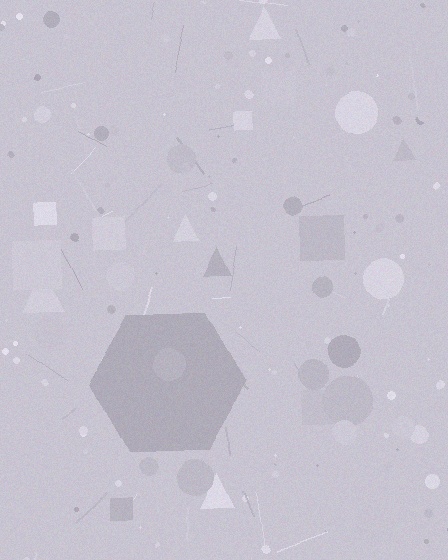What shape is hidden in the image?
A hexagon is hidden in the image.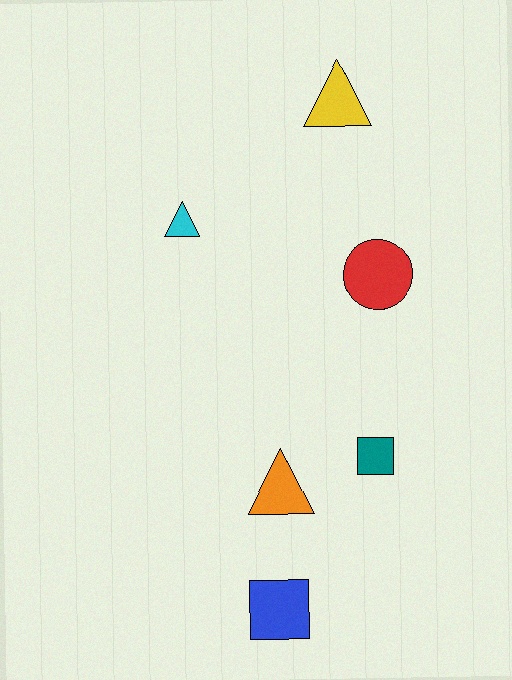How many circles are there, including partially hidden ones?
There is 1 circle.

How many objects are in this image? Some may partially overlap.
There are 6 objects.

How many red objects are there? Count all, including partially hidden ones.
There is 1 red object.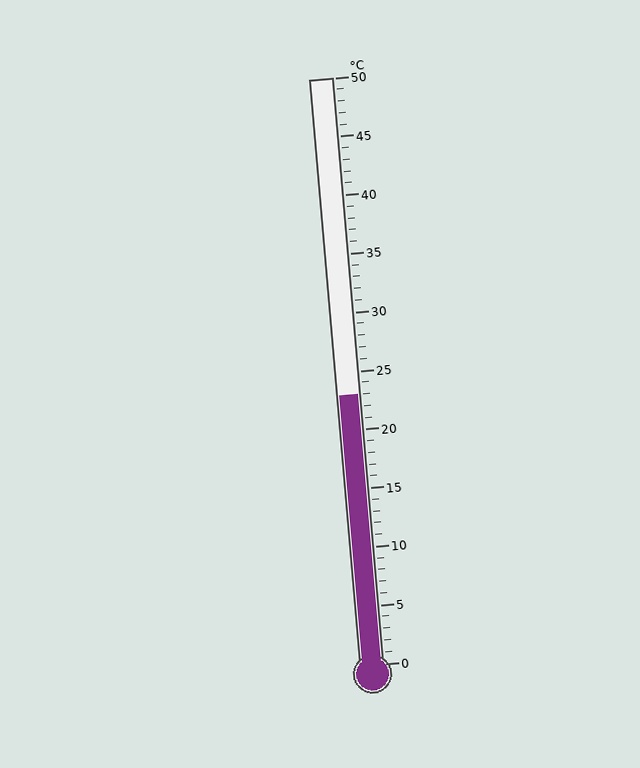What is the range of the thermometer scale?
The thermometer scale ranges from 0°C to 50°C.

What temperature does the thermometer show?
The thermometer shows approximately 23°C.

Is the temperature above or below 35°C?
The temperature is below 35°C.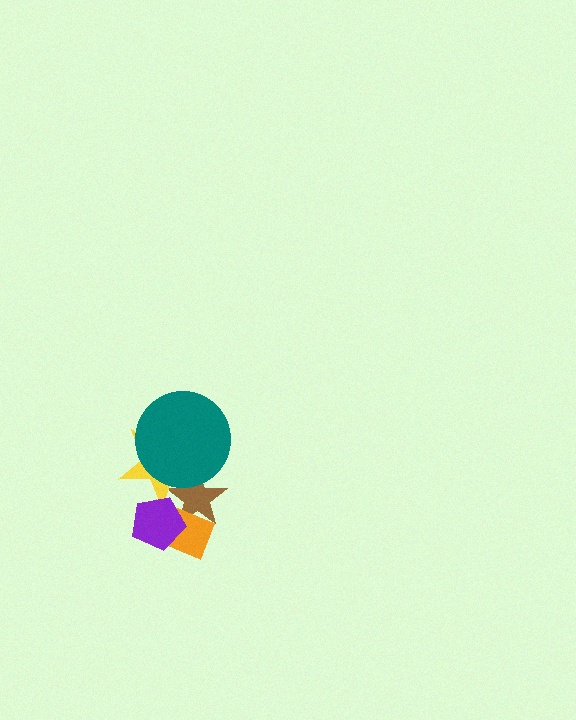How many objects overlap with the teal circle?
2 objects overlap with the teal circle.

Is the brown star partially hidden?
Yes, it is partially covered by another shape.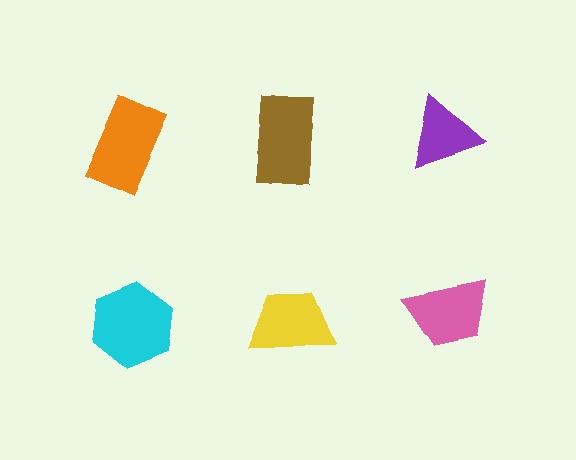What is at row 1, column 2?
A brown rectangle.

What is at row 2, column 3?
A pink trapezoid.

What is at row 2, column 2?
A yellow trapezoid.